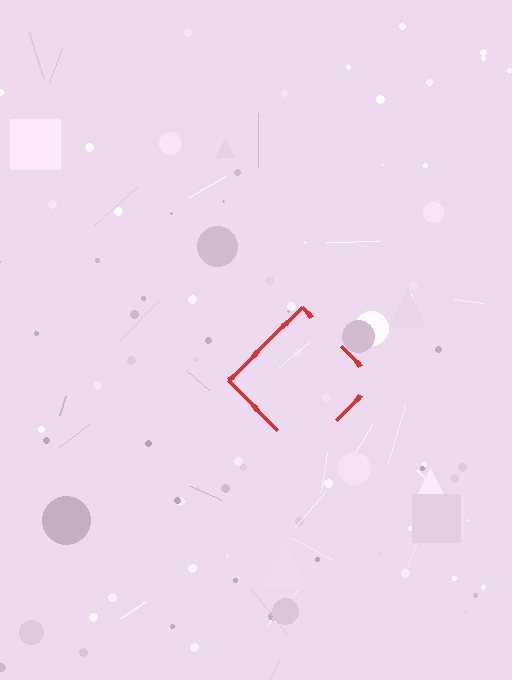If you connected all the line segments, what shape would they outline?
They would outline a diamond.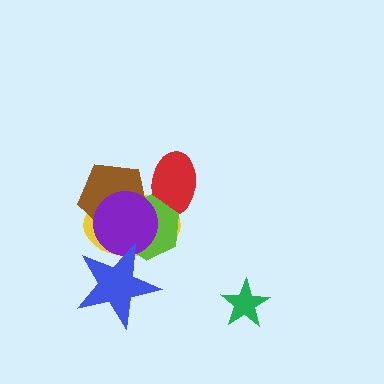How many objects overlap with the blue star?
3 objects overlap with the blue star.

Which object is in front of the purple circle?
The blue star is in front of the purple circle.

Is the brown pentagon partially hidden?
Yes, it is partially covered by another shape.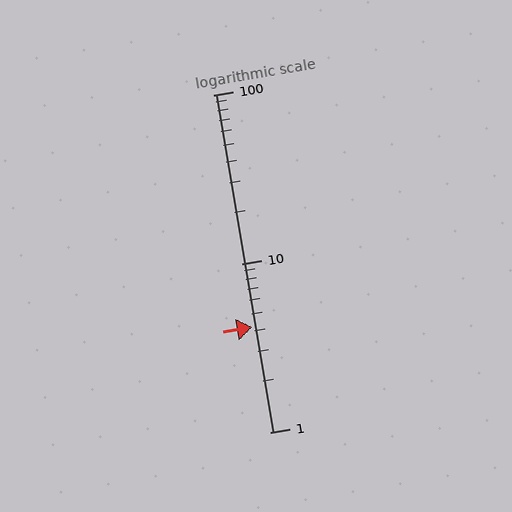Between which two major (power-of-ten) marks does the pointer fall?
The pointer is between 1 and 10.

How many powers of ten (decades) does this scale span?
The scale spans 2 decades, from 1 to 100.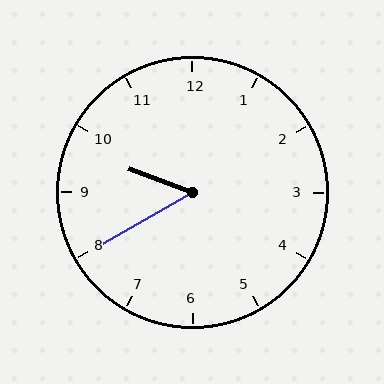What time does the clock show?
9:40.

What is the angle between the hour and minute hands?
Approximately 50 degrees.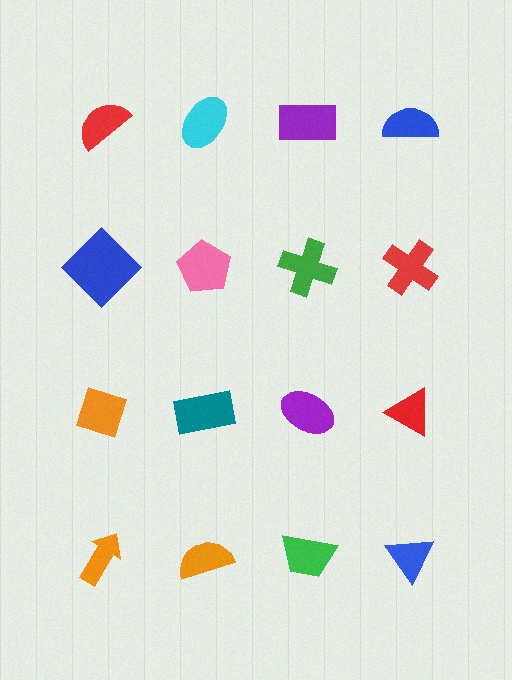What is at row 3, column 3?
A purple ellipse.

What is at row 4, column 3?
A green trapezoid.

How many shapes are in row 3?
4 shapes.